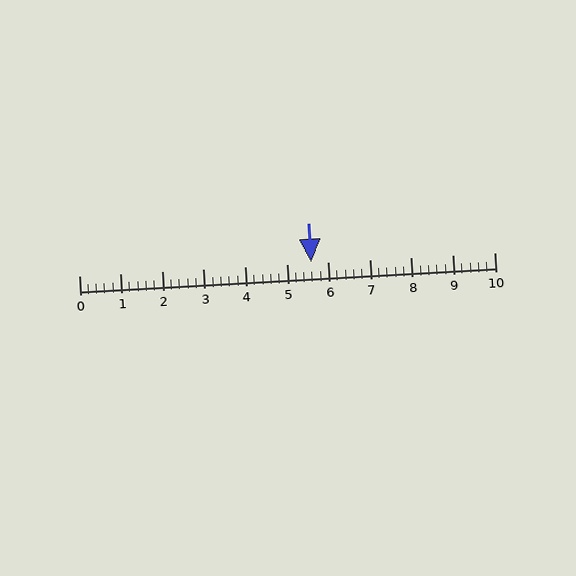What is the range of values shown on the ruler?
The ruler shows values from 0 to 10.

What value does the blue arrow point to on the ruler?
The blue arrow points to approximately 5.6.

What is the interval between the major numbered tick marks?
The major tick marks are spaced 1 units apart.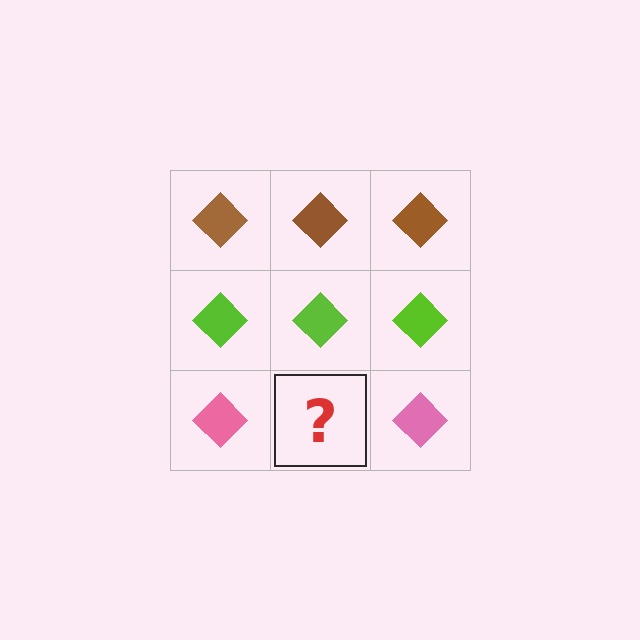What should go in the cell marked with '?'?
The missing cell should contain a pink diamond.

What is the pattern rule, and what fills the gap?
The rule is that each row has a consistent color. The gap should be filled with a pink diamond.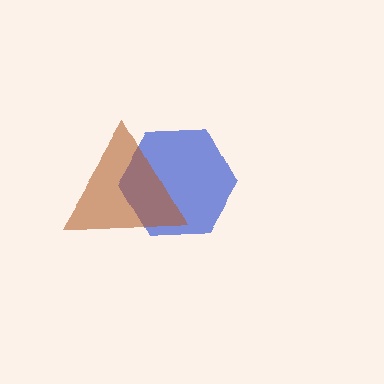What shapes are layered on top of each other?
The layered shapes are: a blue hexagon, a brown triangle.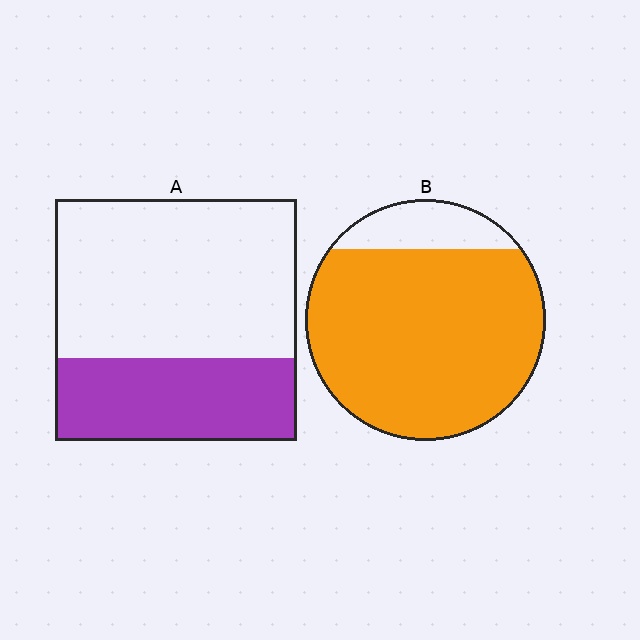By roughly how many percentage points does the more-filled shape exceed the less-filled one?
By roughly 50 percentage points (B over A).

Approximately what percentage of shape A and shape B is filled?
A is approximately 35% and B is approximately 85%.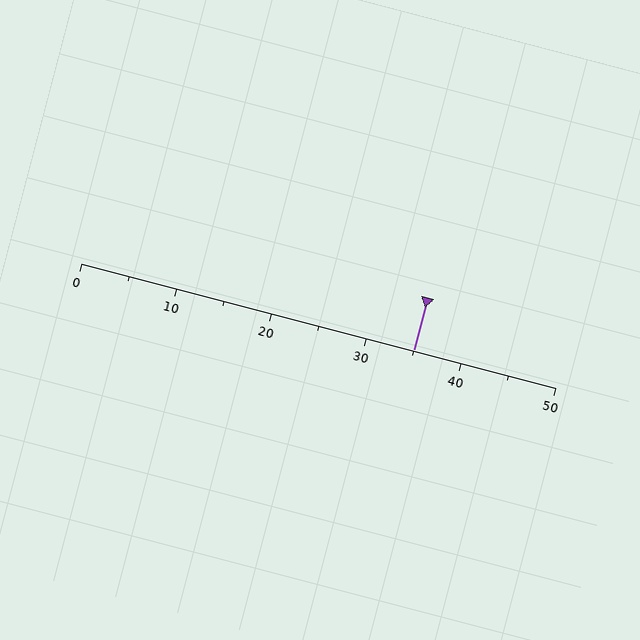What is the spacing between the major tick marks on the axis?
The major ticks are spaced 10 apart.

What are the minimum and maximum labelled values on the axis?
The axis runs from 0 to 50.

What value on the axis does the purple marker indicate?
The marker indicates approximately 35.